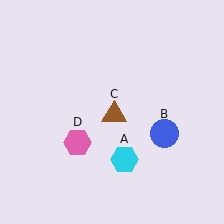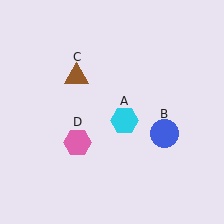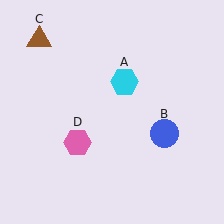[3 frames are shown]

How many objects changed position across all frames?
2 objects changed position: cyan hexagon (object A), brown triangle (object C).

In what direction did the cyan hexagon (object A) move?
The cyan hexagon (object A) moved up.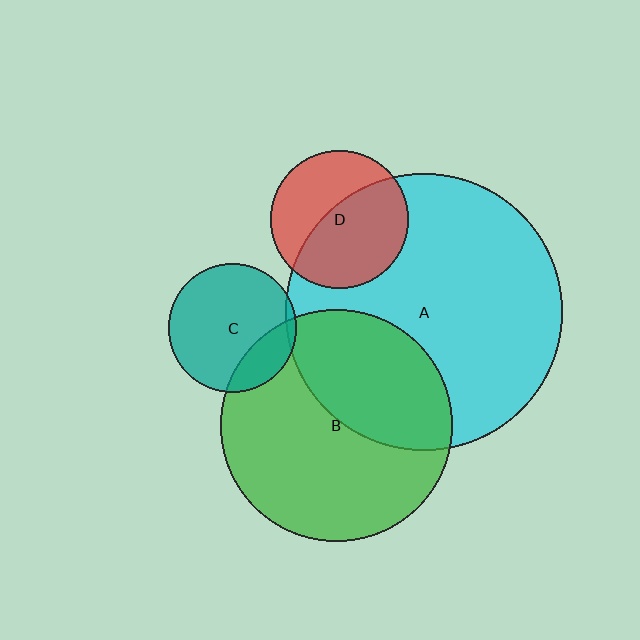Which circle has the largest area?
Circle A (cyan).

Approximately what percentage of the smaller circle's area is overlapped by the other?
Approximately 20%.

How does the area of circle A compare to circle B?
Approximately 1.4 times.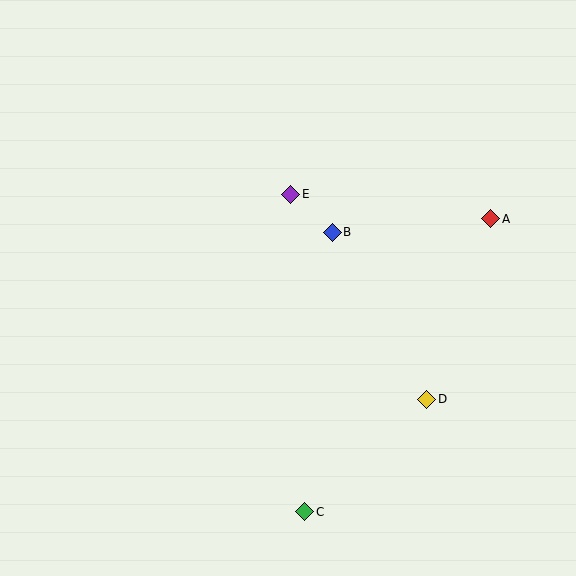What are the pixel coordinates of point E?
Point E is at (290, 194).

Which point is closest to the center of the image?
Point B at (332, 232) is closest to the center.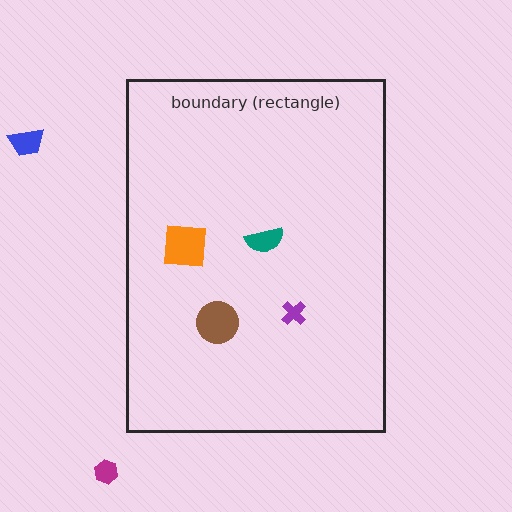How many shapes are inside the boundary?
4 inside, 2 outside.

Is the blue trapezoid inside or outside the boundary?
Outside.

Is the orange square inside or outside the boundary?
Inside.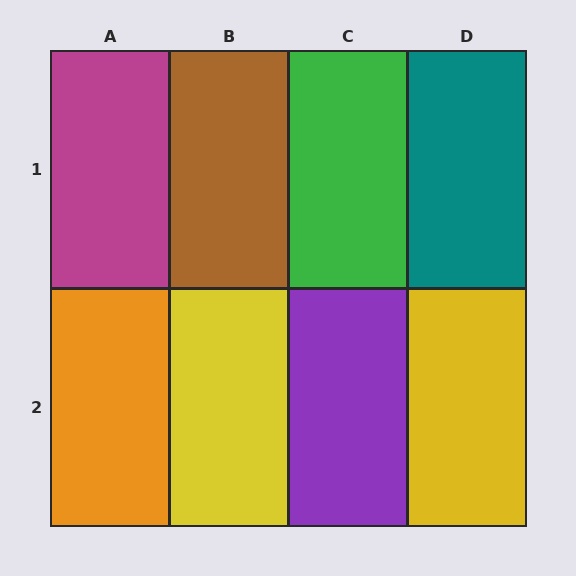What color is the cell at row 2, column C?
Purple.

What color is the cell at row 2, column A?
Orange.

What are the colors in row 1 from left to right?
Magenta, brown, green, teal.